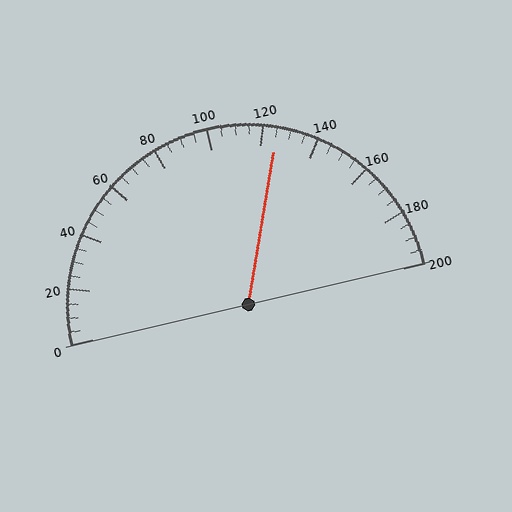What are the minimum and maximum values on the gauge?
The gauge ranges from 0 to 200.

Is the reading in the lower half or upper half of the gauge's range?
The reading is in the upper half of the range (0 to 200).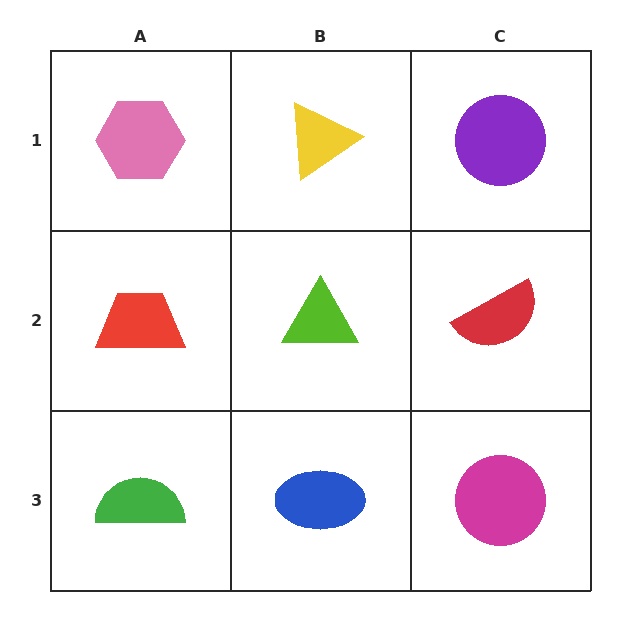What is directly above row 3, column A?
A red trapezoid.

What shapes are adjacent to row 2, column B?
A yellow triangle (row 1, column B), a blue ellipse (row 3, column B), a red trapezoid (row 2, column A), a red semicircle (row 2, column C).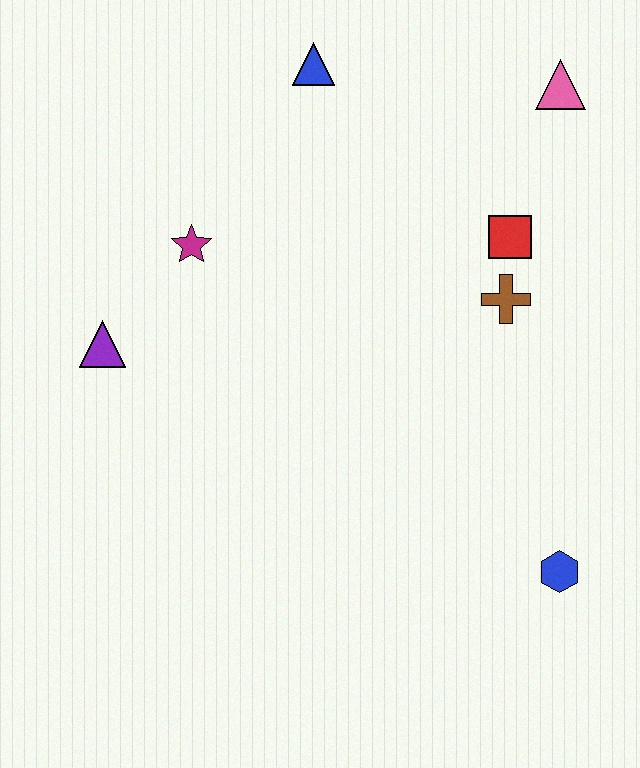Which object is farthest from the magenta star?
The blue hexagon is farthest from the magenta star.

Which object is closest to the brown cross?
The red square is closest to the brown cross.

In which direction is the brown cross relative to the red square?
The brown cross is below the red square.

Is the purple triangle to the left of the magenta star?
Yes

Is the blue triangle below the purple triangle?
No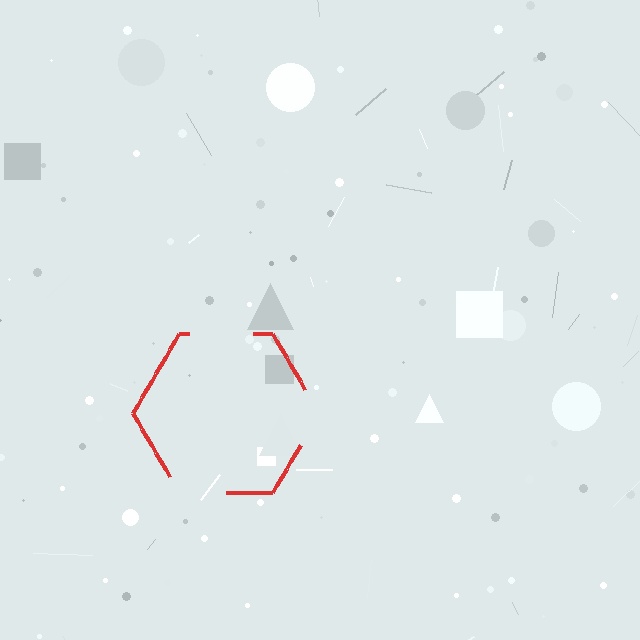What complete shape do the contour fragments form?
The contour fragments form a hexagon.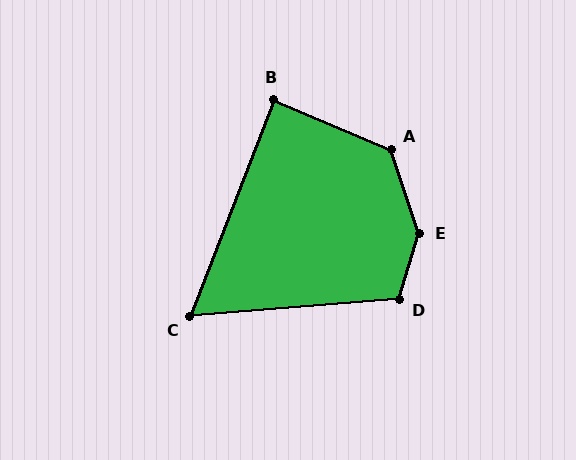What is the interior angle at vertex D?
Approximately 112 degrees (obtuse).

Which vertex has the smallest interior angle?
C, at approximately 64 degrees.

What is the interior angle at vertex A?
Approximately 131 degrees (obtuse).